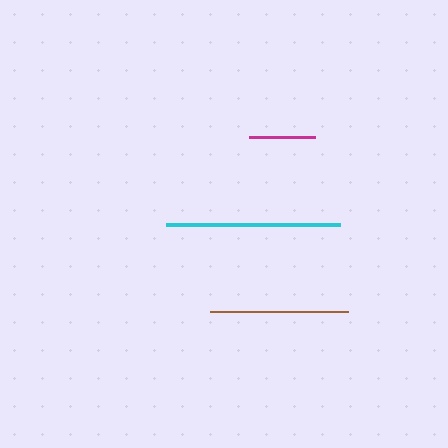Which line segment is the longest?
The cyan line is the longest at approximately 174 pixels.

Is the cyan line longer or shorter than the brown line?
The cyan line is longer than the brown line.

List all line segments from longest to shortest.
From longest to shortest: cyan, brown, magenta.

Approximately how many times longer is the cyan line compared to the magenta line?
The cyan line is approximately 2.6 times the length of the magenta line.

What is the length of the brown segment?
The brown segment is approximately 138 pixels long.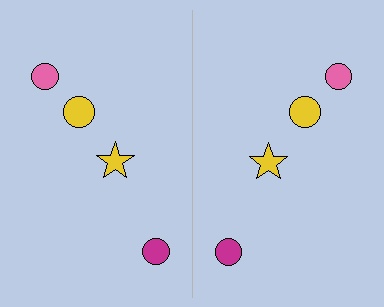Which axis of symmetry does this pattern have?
The pattern has a vertical axis of symmetry running through the center of the image.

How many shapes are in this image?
There are 8 shapes in this image.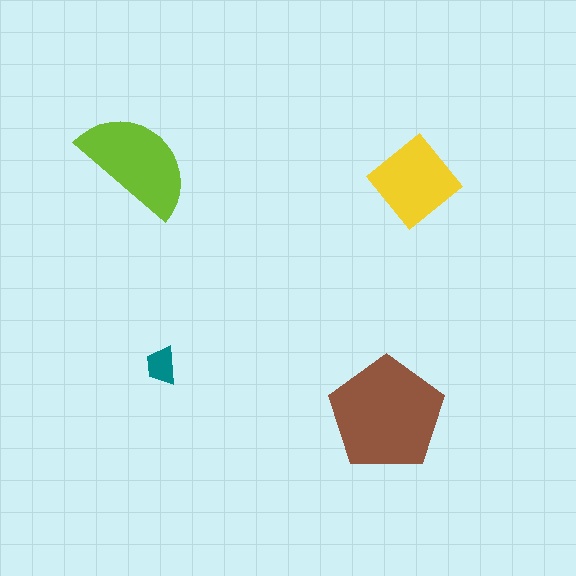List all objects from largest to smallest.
The brown pentagon, the lime semicircle, the yellow diamond, the teal trapezoid.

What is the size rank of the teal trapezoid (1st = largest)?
4th.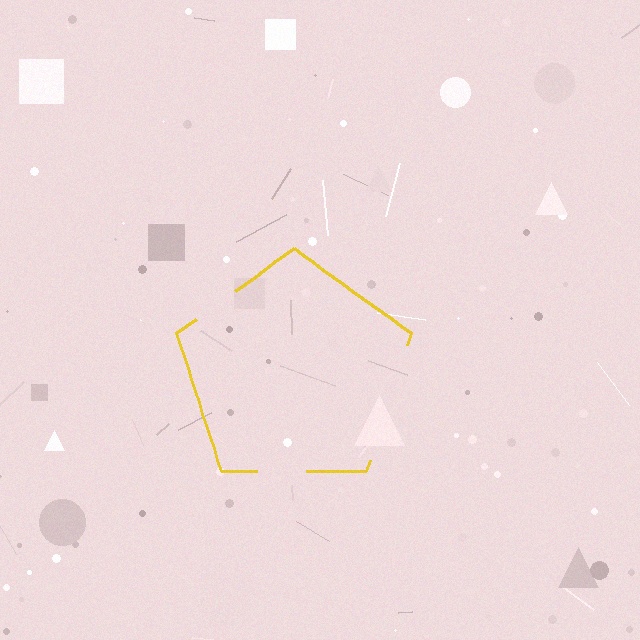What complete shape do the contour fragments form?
The contour fragments form a pentagon.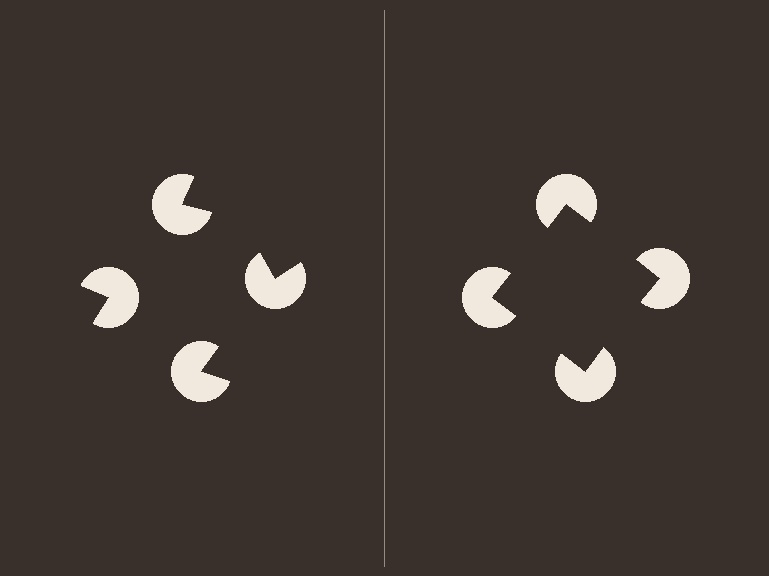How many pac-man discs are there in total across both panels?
8 — 4 on each side.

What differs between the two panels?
The pac-man discs are positioned identically on both sides; only the wedge orientations differ. On the right they align to a square; on the left they are misaligned.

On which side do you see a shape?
An illusory square appears on the right side. On the left side the wedge cuts are rotated, so no coherent shape forms.